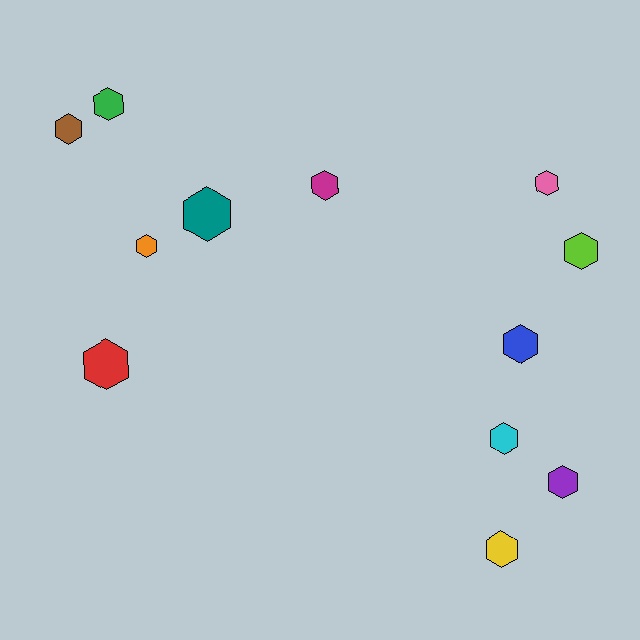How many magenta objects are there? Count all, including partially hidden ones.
There is 1 magenta object.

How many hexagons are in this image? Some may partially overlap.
There are 12 hexagons.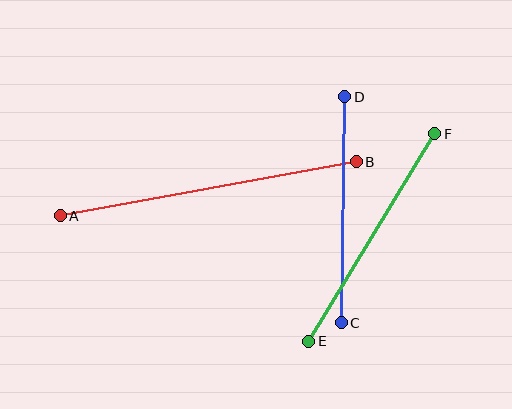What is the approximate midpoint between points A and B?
The midpoint is at approximately (208, 189) pixels.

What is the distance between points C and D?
The distance is approximately 226 pixels.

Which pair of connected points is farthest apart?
Points A and B are farthest apart.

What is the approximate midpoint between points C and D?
The midpoint is at approximately (343, 210) pixels.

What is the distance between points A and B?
The distance is approximately 301 pixels.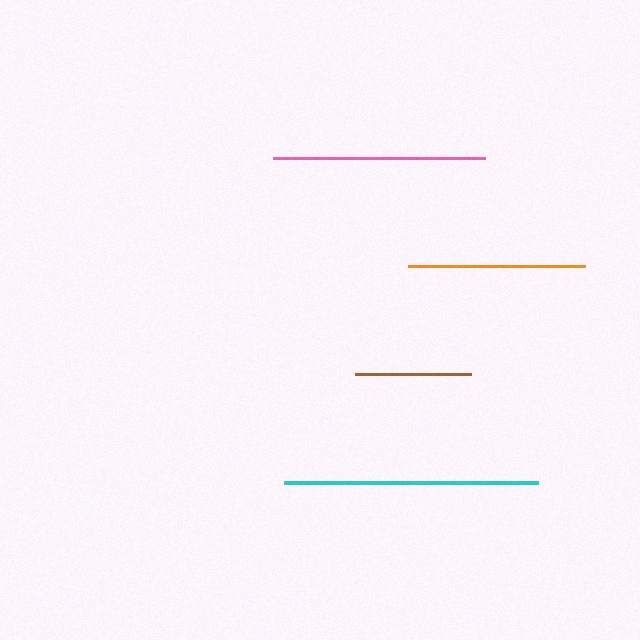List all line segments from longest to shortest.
From longest to shortest: cyan, pink, orange, brown.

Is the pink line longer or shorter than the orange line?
The pink line is longer than the orange line.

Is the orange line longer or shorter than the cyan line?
The cyan line is longer than the orange line.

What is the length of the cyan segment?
The cyan segment is approximately 254 pixels long.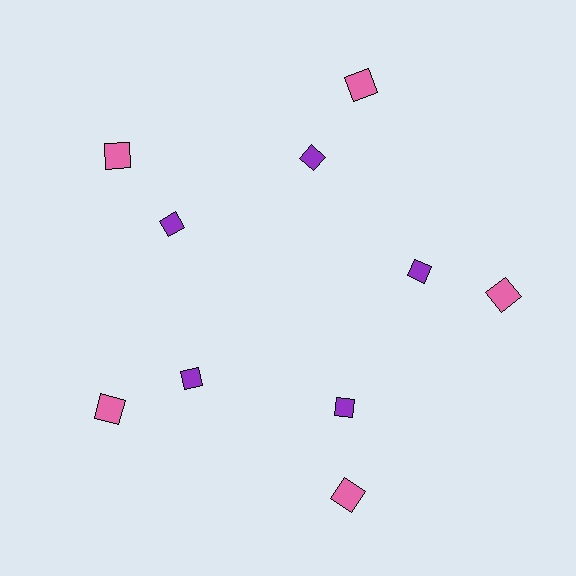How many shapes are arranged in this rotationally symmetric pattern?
There are 10 shapes, arranged in 5 groups of 2.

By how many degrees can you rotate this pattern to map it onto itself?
The pattern maps onto itself every 72 degrees of rotation.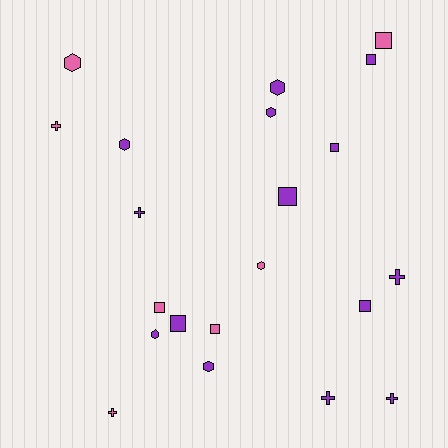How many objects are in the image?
There are 21 objects.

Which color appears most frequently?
Purple, with 14 objects.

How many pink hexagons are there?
There are 2 pink hexagons.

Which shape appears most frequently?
Square, with 8 objects.